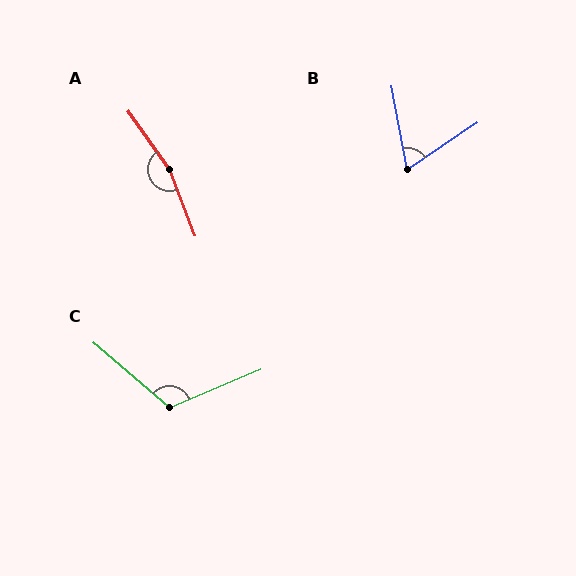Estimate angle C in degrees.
Approximately 117 degrees.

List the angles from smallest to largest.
B (67°), C (117°), A (165°).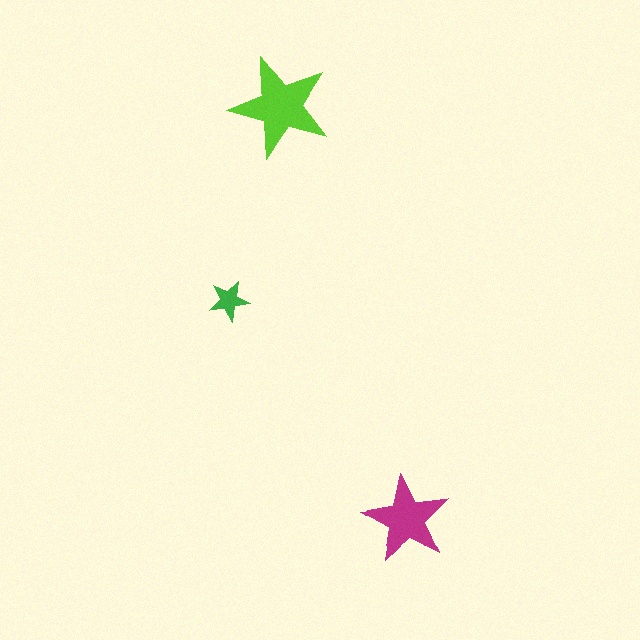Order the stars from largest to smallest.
the lime one, the magenta one, the green one.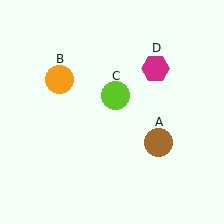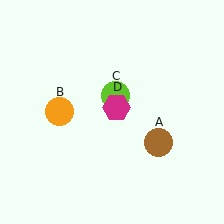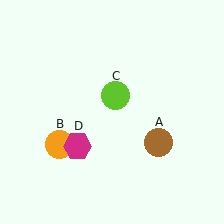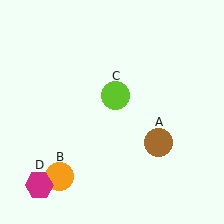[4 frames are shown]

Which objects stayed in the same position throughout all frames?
Brown circle (object A) and lime circle (object C) remained stationary.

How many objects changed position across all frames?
2 objects changed position: orange circle (object B), magenta hexagon (object D).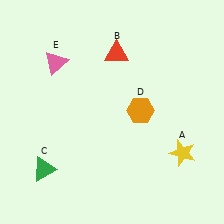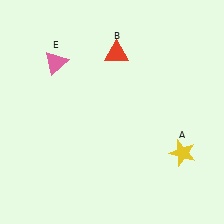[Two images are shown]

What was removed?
The orange hexagon (D), the green triangle (C) were removed in Image 2.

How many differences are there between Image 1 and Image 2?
There are 2 differences between the two images.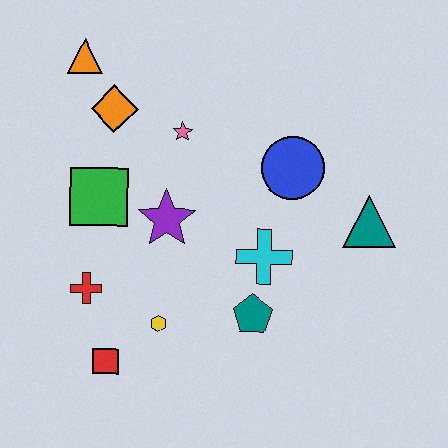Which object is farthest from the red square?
The orange triangle is farthest from the red square.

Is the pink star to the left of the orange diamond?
No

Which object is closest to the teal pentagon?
The cyan cross is closest to the teal pentagon.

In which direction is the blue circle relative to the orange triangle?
The blue circle is to the right of the orange triangle.